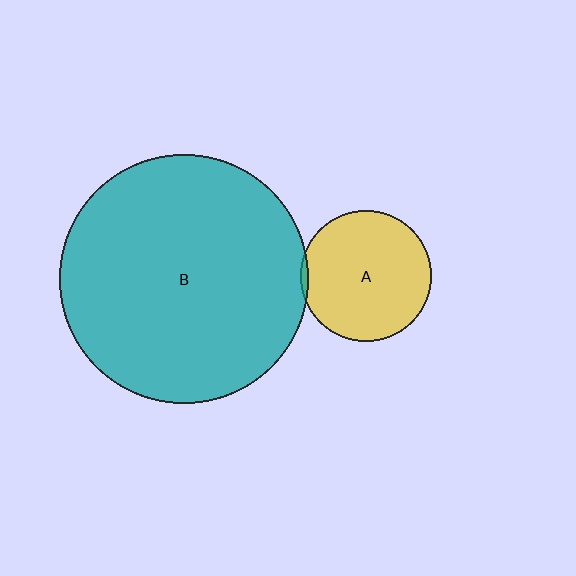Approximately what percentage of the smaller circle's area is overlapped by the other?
Approximately 5%.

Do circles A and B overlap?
Yes.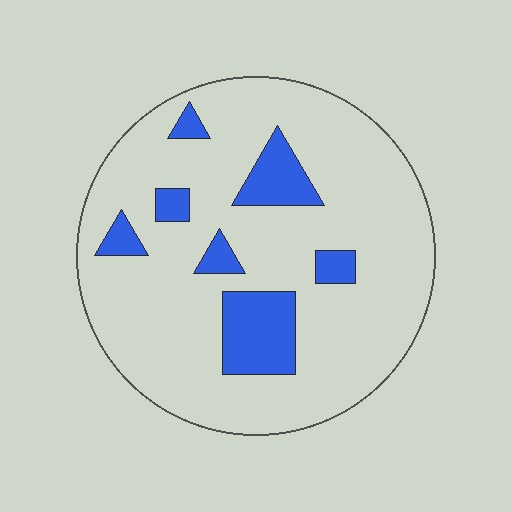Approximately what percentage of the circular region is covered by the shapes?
Approximately 15%.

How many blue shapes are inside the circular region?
7.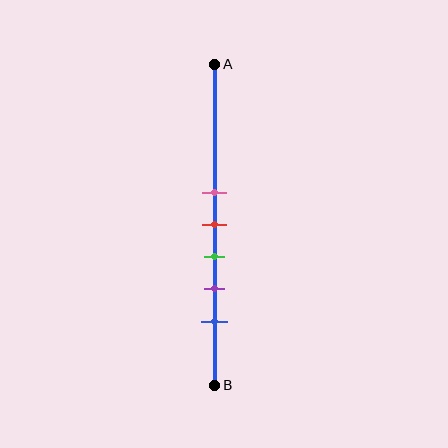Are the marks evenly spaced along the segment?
Yes, the marks are approximately evenly spaced.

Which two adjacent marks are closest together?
The pink and red marks are the closest adjacent pair.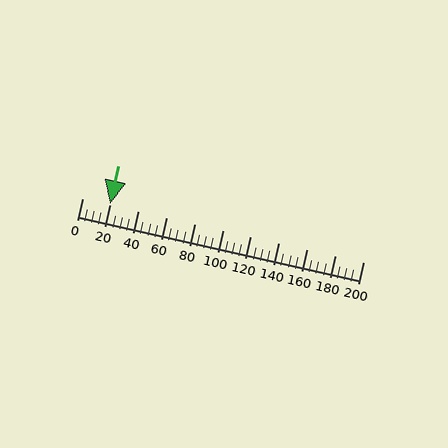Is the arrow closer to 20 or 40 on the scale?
The arrow is closer to 20.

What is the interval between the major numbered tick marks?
The major tick marks are spaced 20 units apart.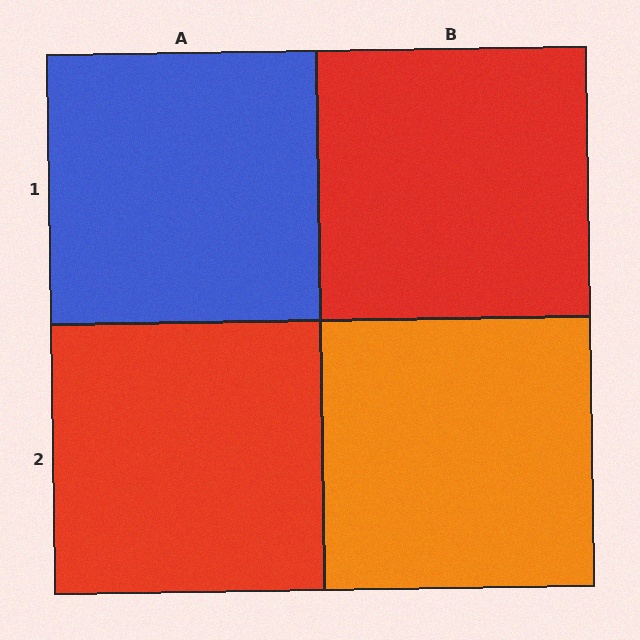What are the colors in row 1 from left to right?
Blue, red.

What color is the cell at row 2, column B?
Orange.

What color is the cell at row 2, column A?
Red.